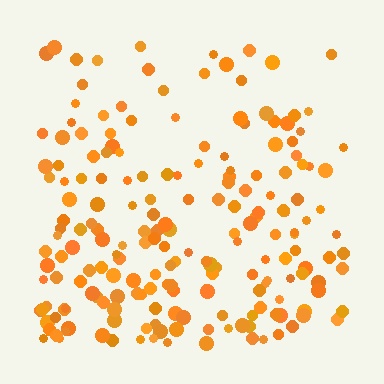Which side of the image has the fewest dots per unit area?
The top.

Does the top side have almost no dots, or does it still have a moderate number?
Still a moderate number, just noticeably fewer than the bottom.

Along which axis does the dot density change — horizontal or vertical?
Vertical.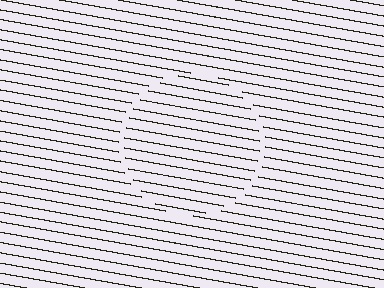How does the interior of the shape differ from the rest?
The interior of the shape contains the same grating, shifted by half a period — the contour is defined by the phase discontinuity where line-ends from the inner and outer gratings abut.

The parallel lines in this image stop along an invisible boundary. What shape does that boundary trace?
An illusory circle. The interior of the shape contains the same grating, shifted by half a period — the contour is defined by the phase discontinuity where line-ends from the inner and outer gratings abut.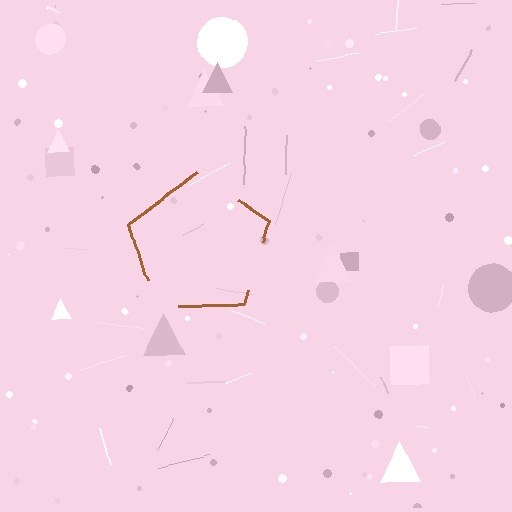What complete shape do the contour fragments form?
The contour fragments form a pentagon.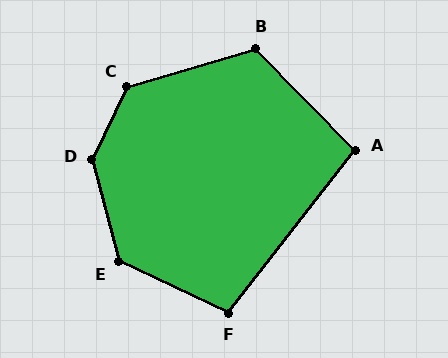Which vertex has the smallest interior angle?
A, at approximately 98 degrees.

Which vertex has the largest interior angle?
D, at approximately 139 degrees.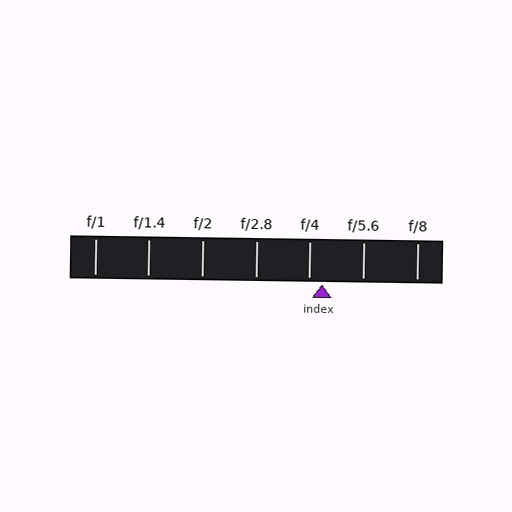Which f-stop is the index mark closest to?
The index mark is closest to f/4.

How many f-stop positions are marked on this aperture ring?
There are 7 f-stop positions marked.